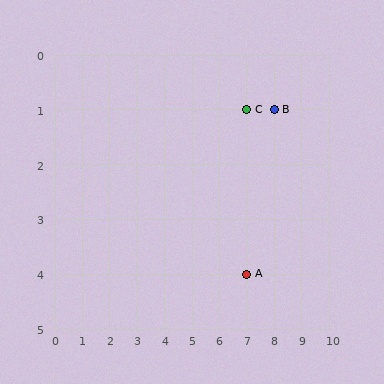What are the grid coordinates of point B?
Point B is at grid coordinates (8, 1).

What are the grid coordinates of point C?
Point C is at grid coordinates (7, 1).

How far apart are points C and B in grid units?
Points C and B are 1 column apart.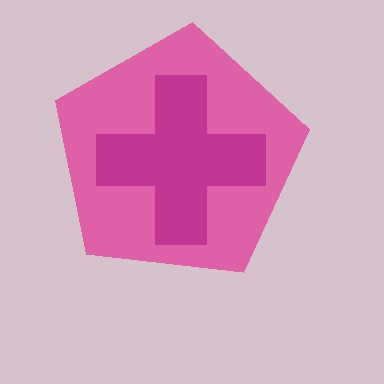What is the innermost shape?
The magenta cross.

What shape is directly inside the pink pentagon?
The magenta cross.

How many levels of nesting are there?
2.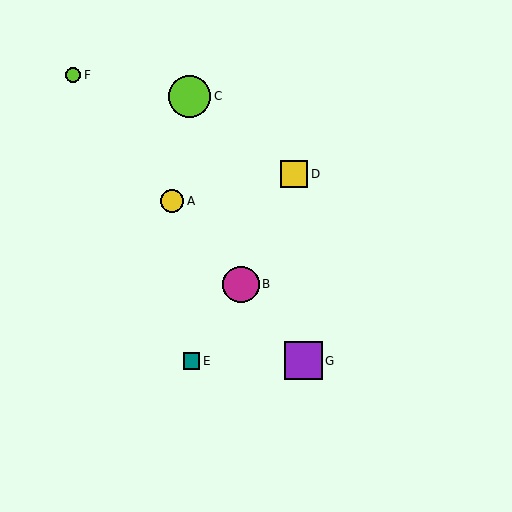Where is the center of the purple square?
The center of the purple square is at (304, 361).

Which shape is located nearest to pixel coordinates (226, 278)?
The magenta circle (labeled B) at (241, 284) is nearest to that location.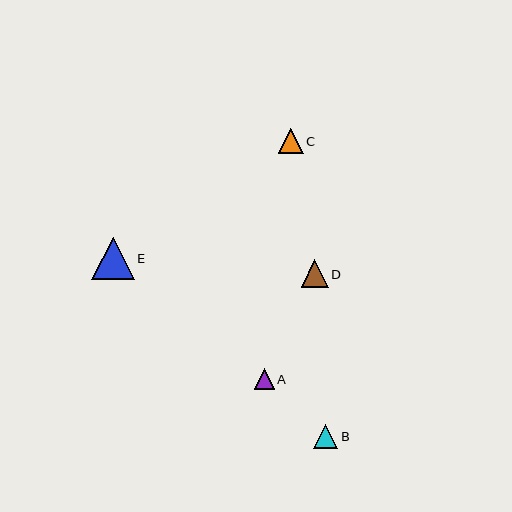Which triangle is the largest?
Triangle E is the largest with a size of approximately 42 pixels.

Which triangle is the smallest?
Triangle A is the smallest with a size of approximately 20 pixels.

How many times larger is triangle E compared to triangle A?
Triangle E is approximately 2.1 times the size of triangle A.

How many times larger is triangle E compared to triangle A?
Triangle E is approximately 2.1 times the size of triangle A.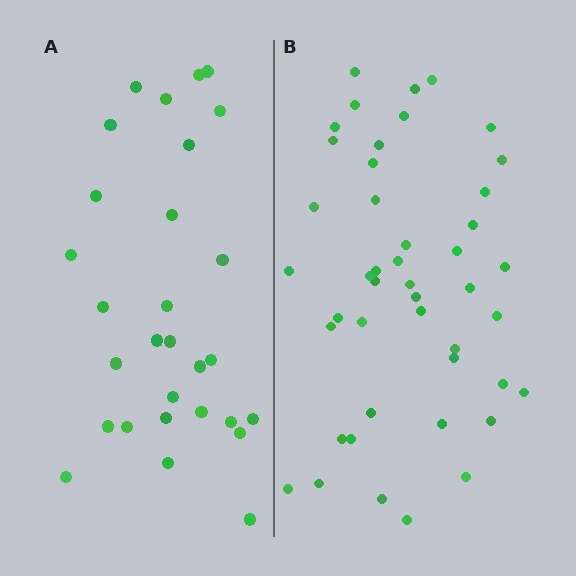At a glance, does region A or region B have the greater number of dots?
Region B (the right region) has more dots.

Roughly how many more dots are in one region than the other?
Region B has approximately 15 more dots than region A.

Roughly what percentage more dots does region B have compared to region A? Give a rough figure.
About 55% more.